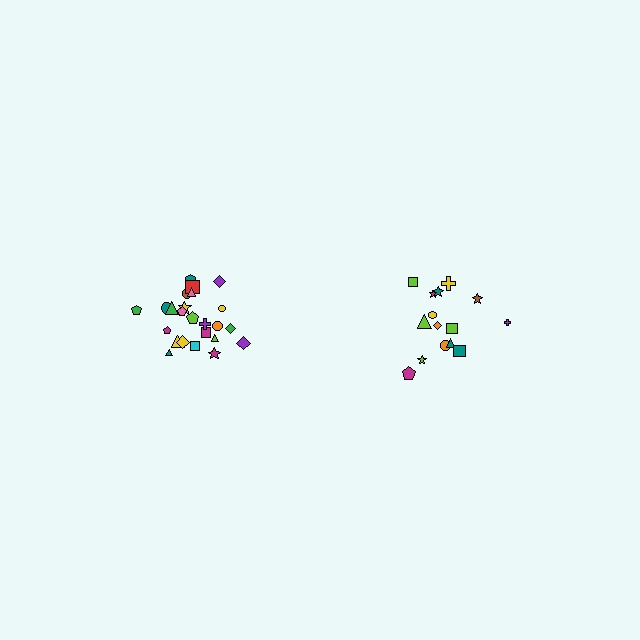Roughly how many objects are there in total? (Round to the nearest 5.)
Roughly 40 objects in total.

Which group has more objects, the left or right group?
The left group.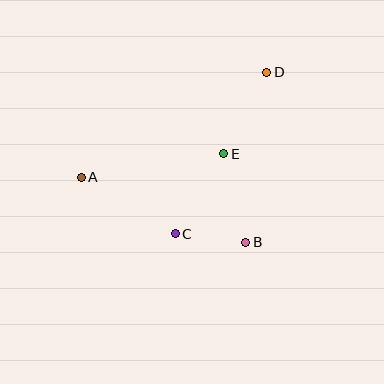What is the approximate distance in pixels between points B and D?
The distance between B and D is approximately 171 pixels.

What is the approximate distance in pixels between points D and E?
The distance between D and E is approximately 92 pixels.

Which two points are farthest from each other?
Points A and D are farthest from each other.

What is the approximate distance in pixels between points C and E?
The distance between C and E is approximately 94 pixels.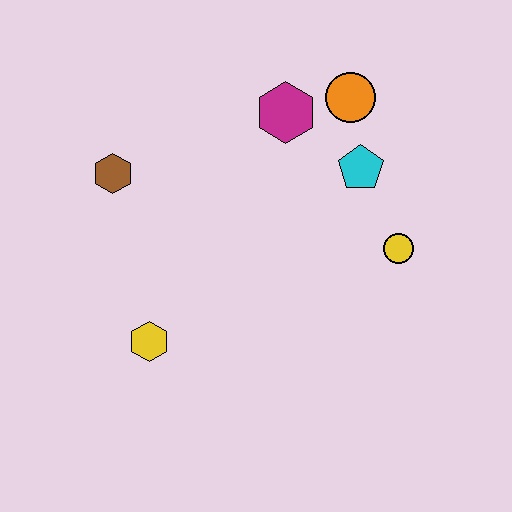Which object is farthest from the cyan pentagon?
The yellow hexagon is farthest from the cyan pentagon.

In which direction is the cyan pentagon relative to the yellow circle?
The cyan pentagon is above the yellow circle.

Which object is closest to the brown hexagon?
The yellow hexagon is closest to the brown hexagon.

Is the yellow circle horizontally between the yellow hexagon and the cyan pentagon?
No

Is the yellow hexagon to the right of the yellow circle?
No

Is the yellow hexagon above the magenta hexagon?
No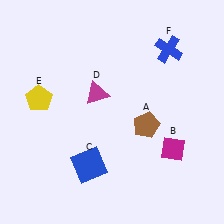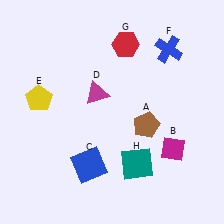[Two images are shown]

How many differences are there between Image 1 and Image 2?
There are 2 differences between the two images.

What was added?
A red hexagon (G), a teal square (H) were added in Image 2.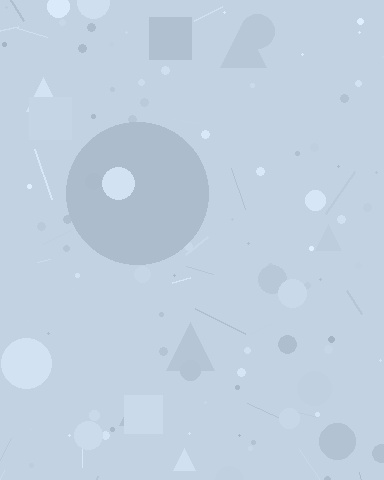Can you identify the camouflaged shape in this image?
The camouflaged shape is a circle.